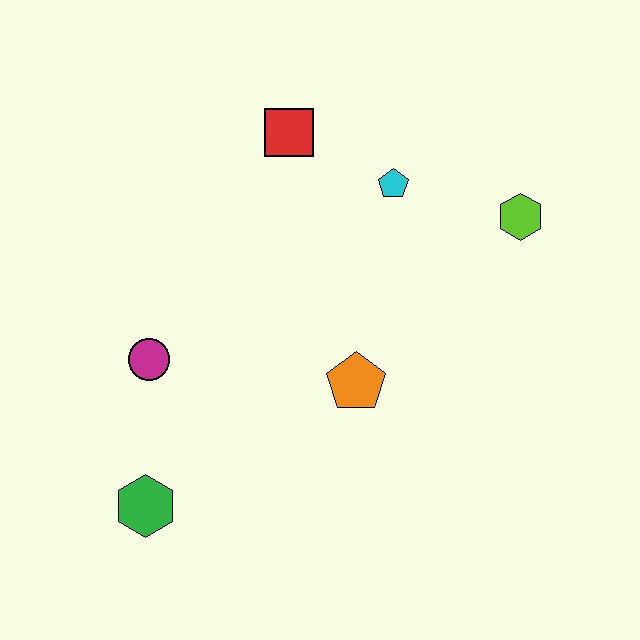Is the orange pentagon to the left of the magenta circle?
No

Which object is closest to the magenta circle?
The green hexagon is closest to the magenta circle.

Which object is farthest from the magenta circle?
The lime hexagon is farthest from the magenta circle.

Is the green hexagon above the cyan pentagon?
No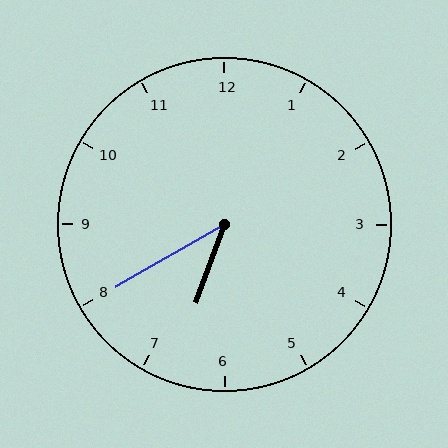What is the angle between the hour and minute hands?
Approximately 40 degrees.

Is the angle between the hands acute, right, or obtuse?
It is acute.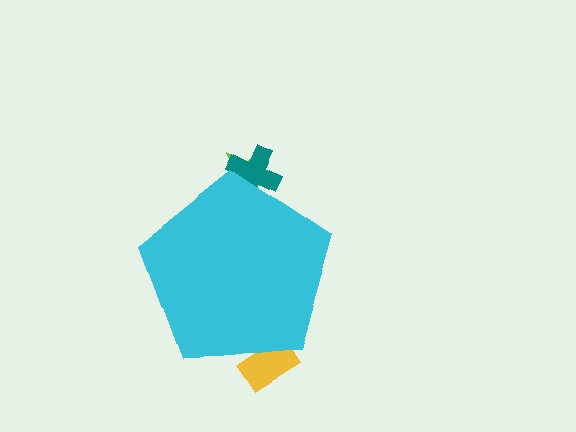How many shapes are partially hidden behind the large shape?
3 shapes are partially hidden.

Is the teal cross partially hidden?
Yes, the teal cross is partially hidden behind the cyan pentagon.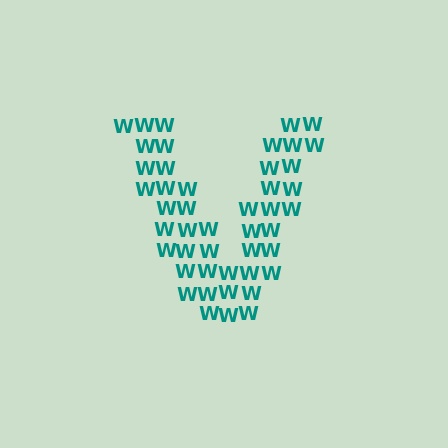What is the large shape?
The large shape is the letter V.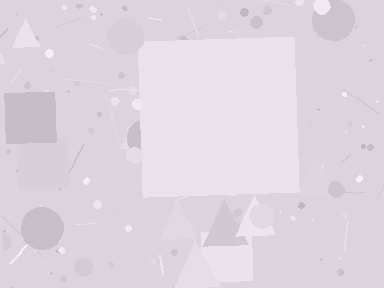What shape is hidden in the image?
A square is hidden in the image.